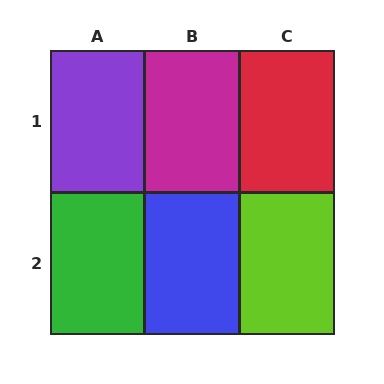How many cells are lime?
1 cell is lime.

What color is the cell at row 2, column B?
Blue.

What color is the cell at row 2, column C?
Lime.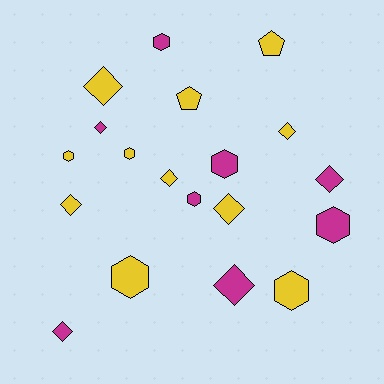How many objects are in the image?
There are 19 objects.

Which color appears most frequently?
Yellow, with 11 objects.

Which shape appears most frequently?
Diamond, with 9 objects.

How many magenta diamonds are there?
There are 4 magenta diamonds.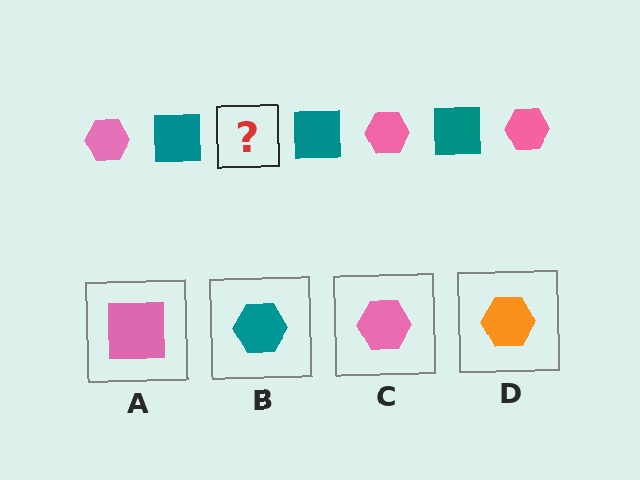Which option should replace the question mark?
Option C.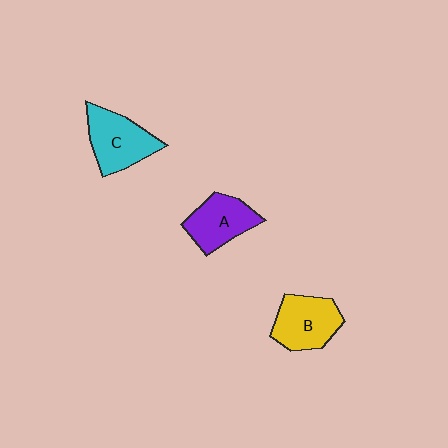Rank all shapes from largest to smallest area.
From largest to smallest: C (cyan), B (yellow), A (purple).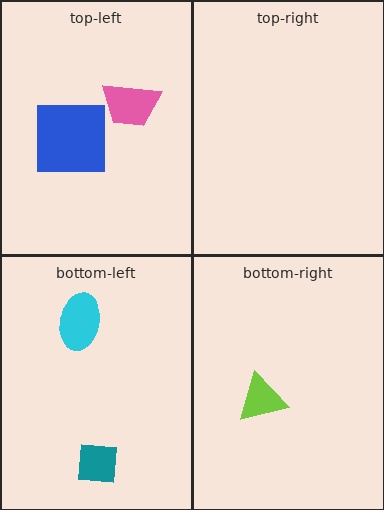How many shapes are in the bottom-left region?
2.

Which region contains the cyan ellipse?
The bottom-left region.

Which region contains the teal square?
The bottom-left region.